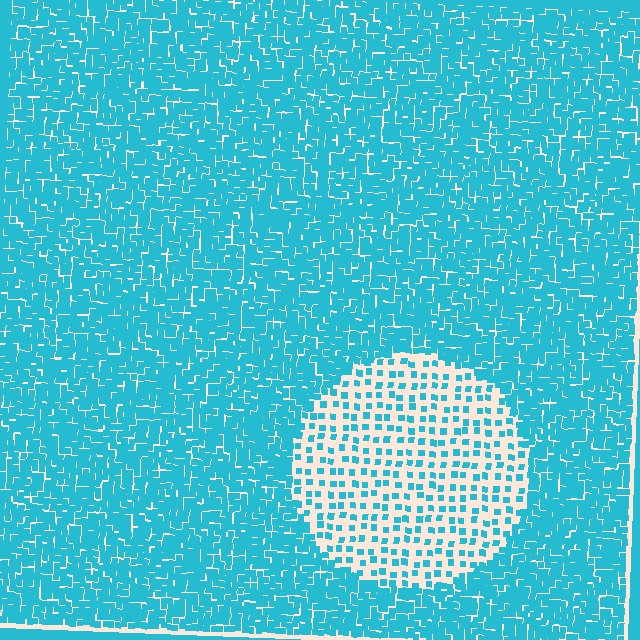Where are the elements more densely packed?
The elements are more densely packed outside the circle boundary.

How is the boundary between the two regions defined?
The boundary is defined by a change in element density (approximately 3.0x ratio). All elements are the same color, size, and shape.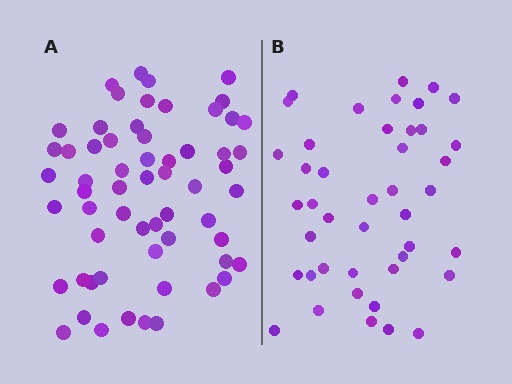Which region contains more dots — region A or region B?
Region A (the left region) has more dots.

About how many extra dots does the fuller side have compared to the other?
Region A has approximately 15 more dots than region B.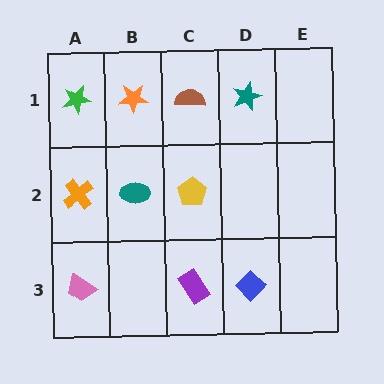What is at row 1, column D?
A teal star.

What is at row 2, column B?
A teal ellipse.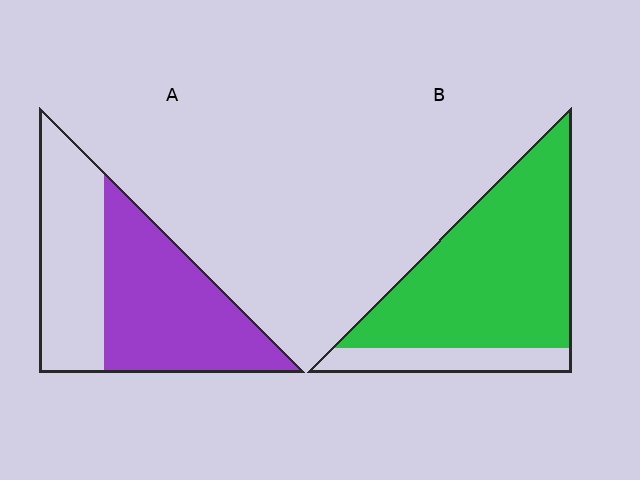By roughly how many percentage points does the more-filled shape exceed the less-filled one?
By roughly 25 percentage points (B over A).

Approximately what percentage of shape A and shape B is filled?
A is approximately 55% and B is approximately 80%.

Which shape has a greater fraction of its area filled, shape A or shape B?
Shape B.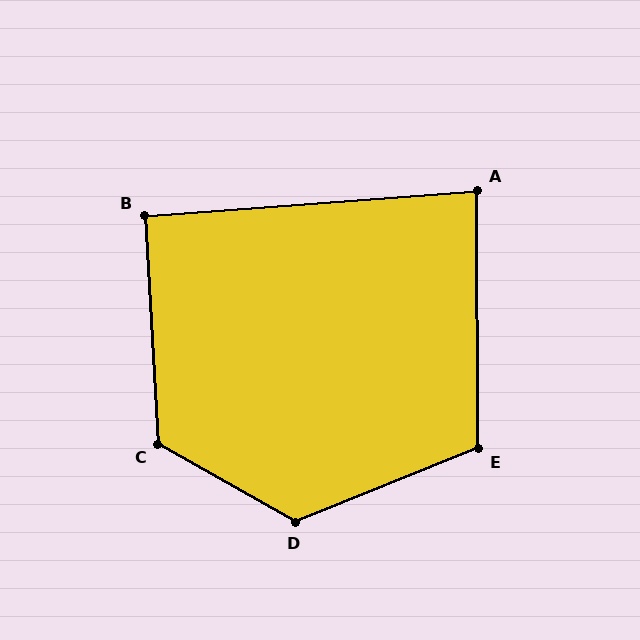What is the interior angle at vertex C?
Approximately 123 degrees (obtuse).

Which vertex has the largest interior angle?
D, at approximately 128 degrees.